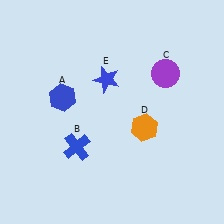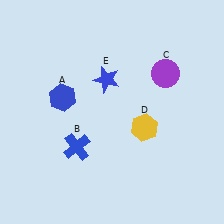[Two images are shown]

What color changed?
The hexagon (D) changed from orange in Image 1 to yellow in Image 2.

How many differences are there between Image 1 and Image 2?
There is 1 difference between the two images.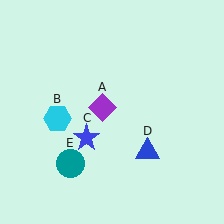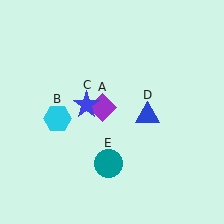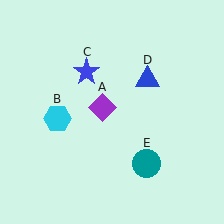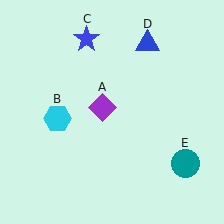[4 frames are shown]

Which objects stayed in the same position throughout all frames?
Purple diamond (object A) and cyan hexagon (object B) remained stationary.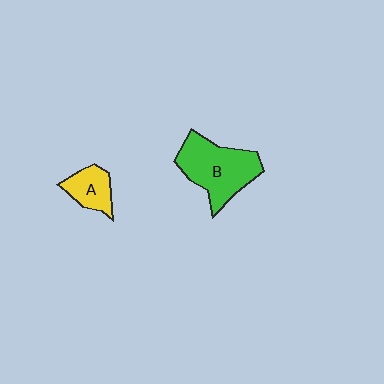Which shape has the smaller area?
Shape A (yellow).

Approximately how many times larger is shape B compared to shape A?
Approximately 2.2 times.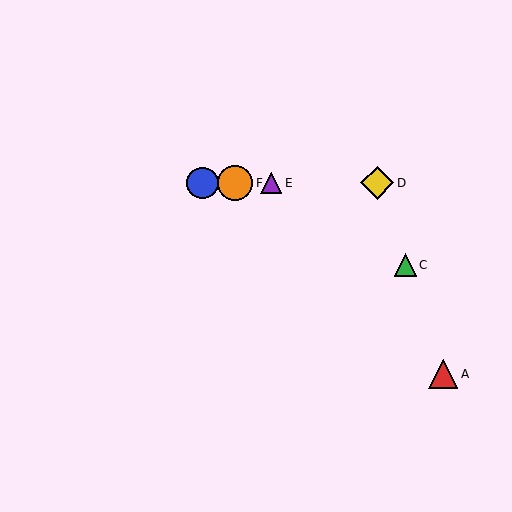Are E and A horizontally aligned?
No, E is at y≈183 and A is at y≈374.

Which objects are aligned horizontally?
Objects B, D, E, F are aligned horizontally.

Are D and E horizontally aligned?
Yes, both are at y≈183.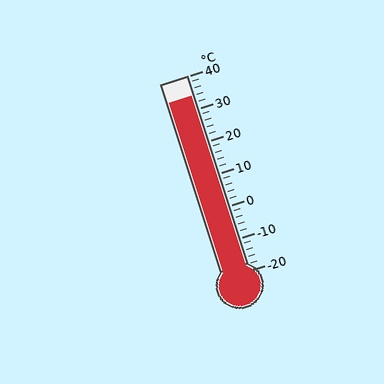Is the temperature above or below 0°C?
The temperature is above 0°C.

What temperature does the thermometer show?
The thermometer shows approximately 34°C.